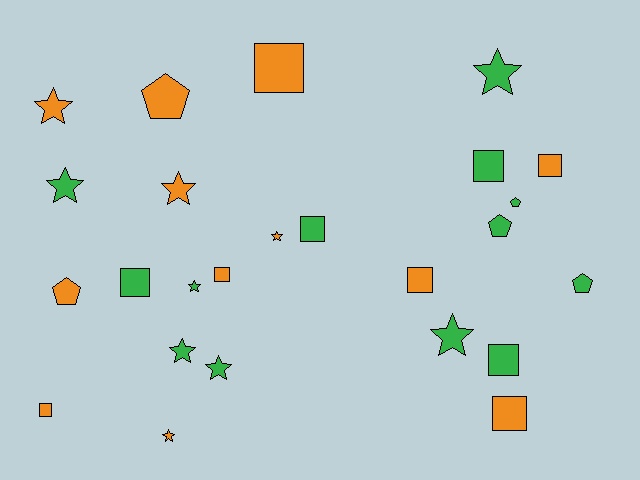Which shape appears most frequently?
Square, with 10 objects.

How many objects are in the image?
There are 25 objects.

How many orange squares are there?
There are 6 orange squares.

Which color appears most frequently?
Green, with 13 objects.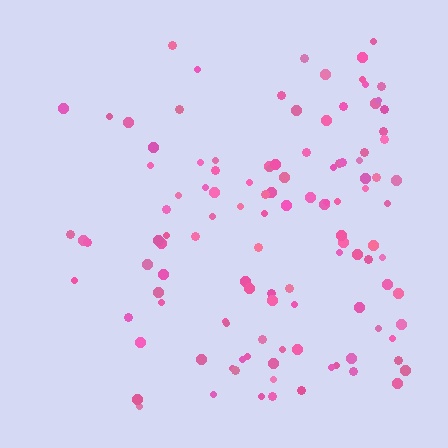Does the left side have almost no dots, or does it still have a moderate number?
Still a moderate number, just noticeably fewer than the right.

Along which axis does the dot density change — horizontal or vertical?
Horizontal.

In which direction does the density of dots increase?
From left to right, with the right side densest.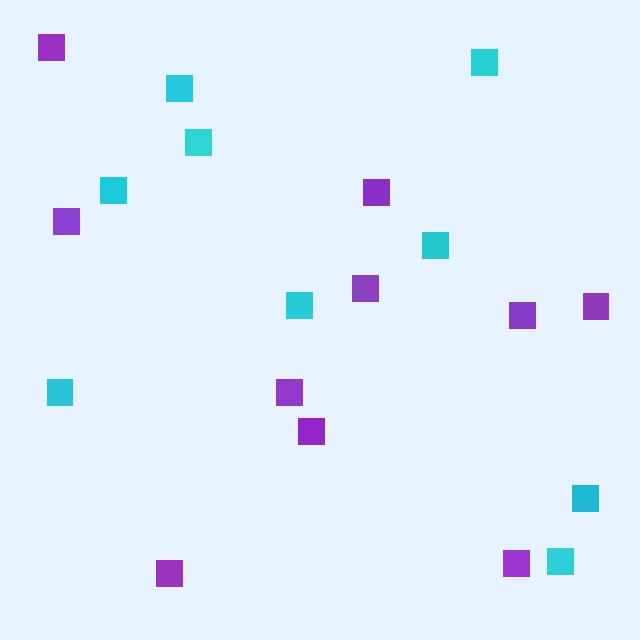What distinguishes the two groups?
There are 2 groups: one group of purple squares (10) and one group of cyan squares (9).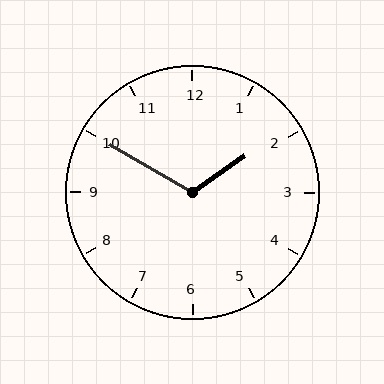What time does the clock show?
1:50.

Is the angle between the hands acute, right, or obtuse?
It is obtuse.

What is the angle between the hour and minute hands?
Approximately 115 degrees.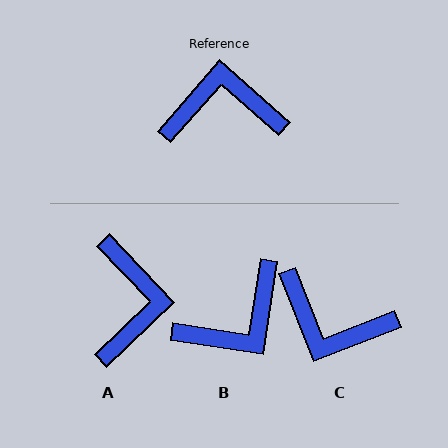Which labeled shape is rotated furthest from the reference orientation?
C, about 152 degrees away.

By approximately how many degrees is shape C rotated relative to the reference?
Approximately 152 degrees counter-clockwise.